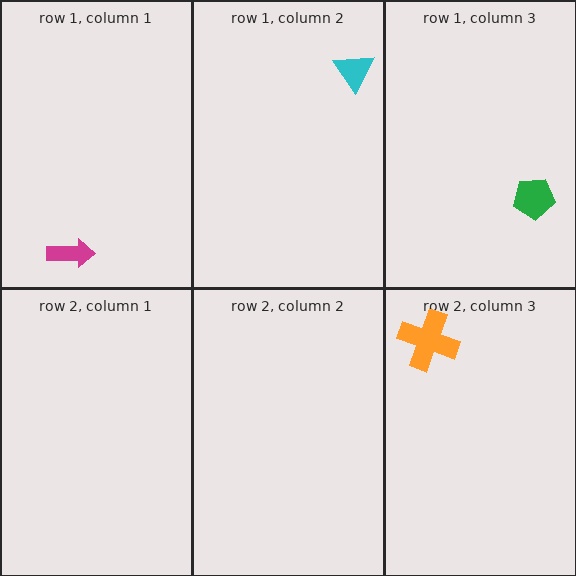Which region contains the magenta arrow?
The row 1, column 1 region.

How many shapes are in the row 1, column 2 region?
1.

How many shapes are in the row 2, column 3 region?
1.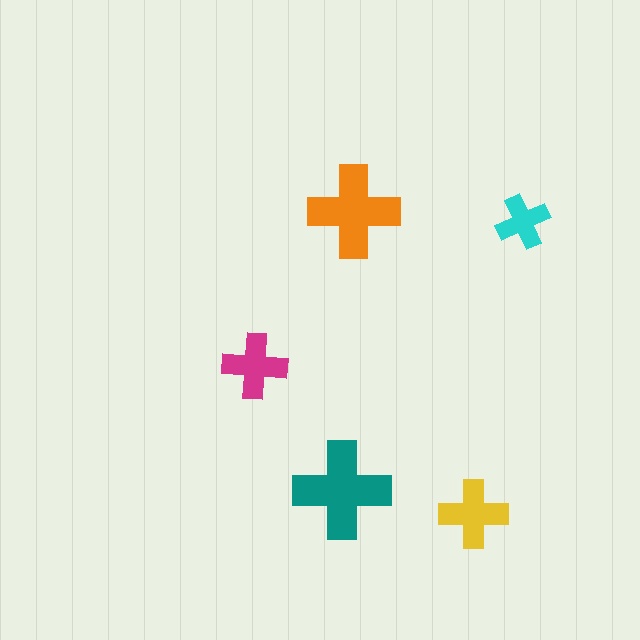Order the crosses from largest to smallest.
the teal one, the orange one, the yellow one, the magenta one, the cyan one.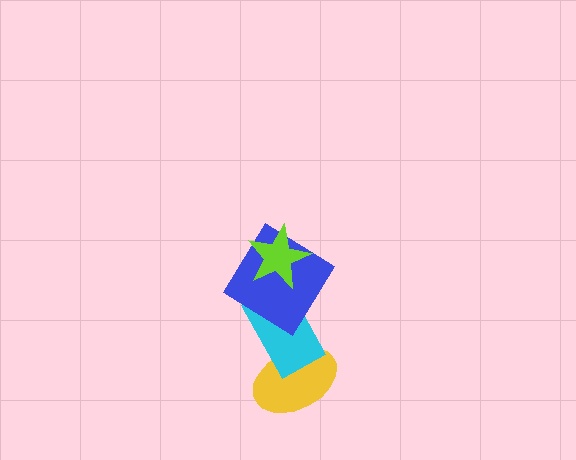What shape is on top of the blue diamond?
The lime star is on top of the blue diamond.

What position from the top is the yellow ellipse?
The yellow ellipse is 4th from the top.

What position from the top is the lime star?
The lime star is 1st from the top.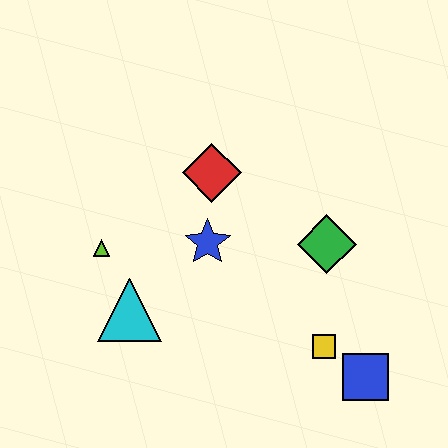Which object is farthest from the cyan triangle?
The blue square is farthest from the cyan triangle.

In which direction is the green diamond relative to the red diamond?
The green diamond is to the right of the red diamond.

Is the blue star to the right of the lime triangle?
Yes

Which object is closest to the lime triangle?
The cyan triangle is closest to the lime triangle.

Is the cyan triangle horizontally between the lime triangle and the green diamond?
Yes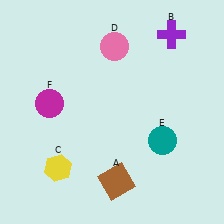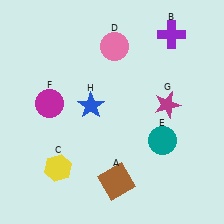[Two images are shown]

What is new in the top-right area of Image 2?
A magenta star (G) was added in the top-right area of Image 2.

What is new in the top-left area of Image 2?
A blue star (H) was added in the top-left area of Image 2.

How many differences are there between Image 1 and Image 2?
There are 2 differences between the two images.